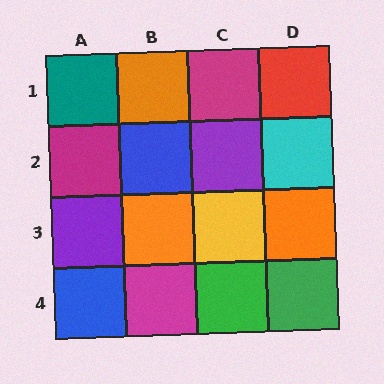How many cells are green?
2 cells are green.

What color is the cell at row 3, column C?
Yellow.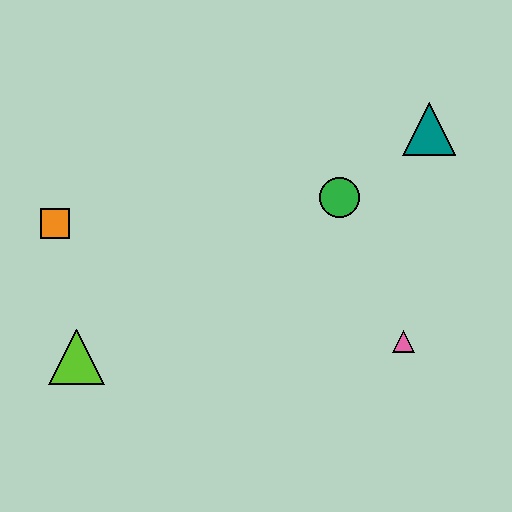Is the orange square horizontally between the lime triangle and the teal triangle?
No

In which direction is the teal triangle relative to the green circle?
The teal triangle is to the right of the green circle.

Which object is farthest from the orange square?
The teal triangle is farthest from the orange square.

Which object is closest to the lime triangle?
The orange square is closest to the lime triangle.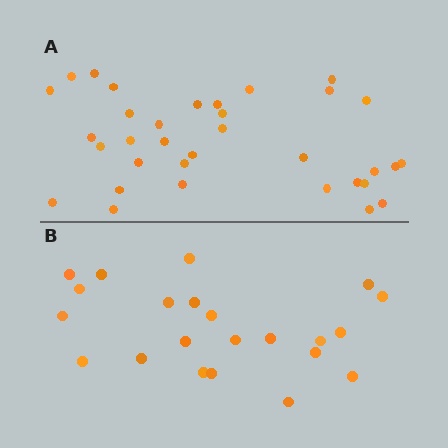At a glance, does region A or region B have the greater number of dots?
Region A (the top region) has more dots.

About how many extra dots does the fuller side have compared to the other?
Region A has roughly 12 or so more dots than region B.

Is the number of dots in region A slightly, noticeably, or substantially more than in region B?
Region A has substantially more. The ratio is roughly 1.5 to 1.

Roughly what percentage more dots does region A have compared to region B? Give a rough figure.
About 55% more.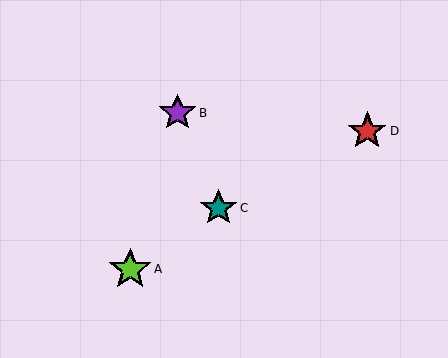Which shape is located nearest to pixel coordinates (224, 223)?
The teal star (labeled C) at (219, 208) is nearest to that location.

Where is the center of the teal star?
The center of the teal star is at (219, 208).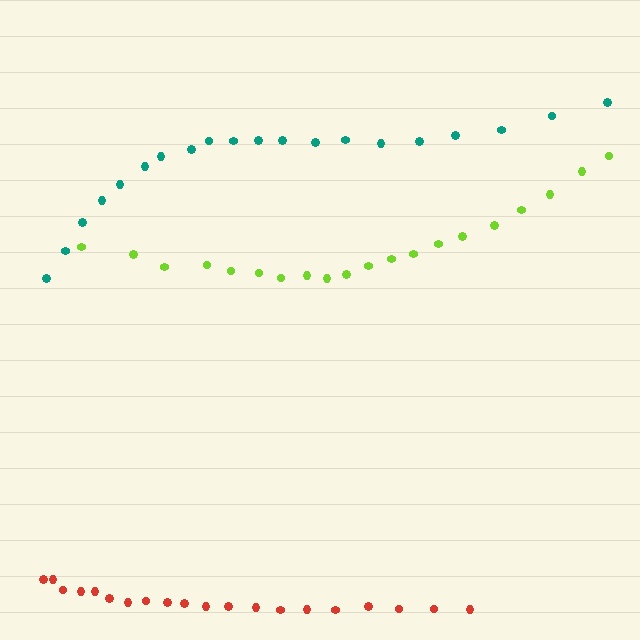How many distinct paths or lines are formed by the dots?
There are 3 distinct paths.